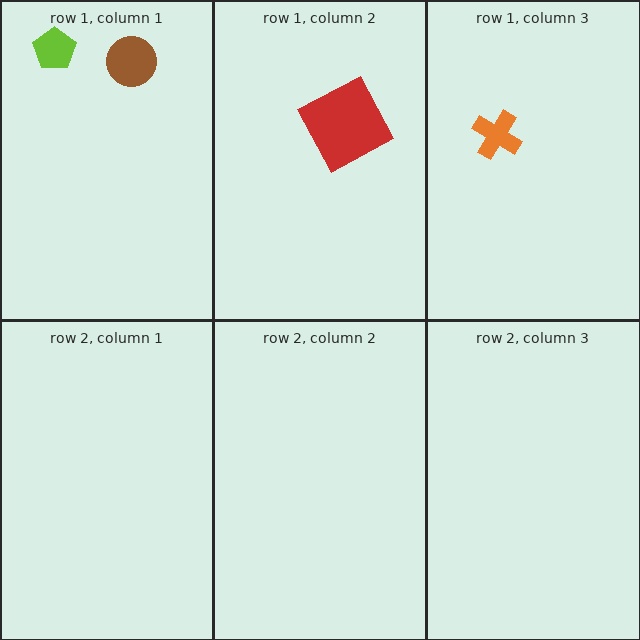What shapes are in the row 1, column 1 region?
The brown circle, the lime pentagon.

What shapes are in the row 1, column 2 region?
The red square.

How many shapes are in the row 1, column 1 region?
2.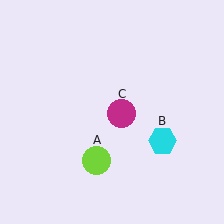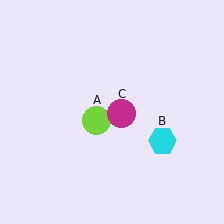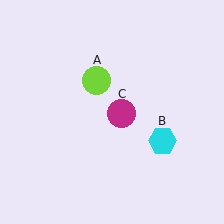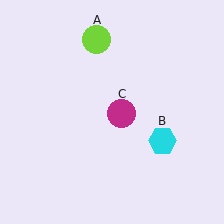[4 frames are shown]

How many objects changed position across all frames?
1 object changed position: lime circle (object A).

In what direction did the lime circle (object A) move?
The lime circle (object A) moved up.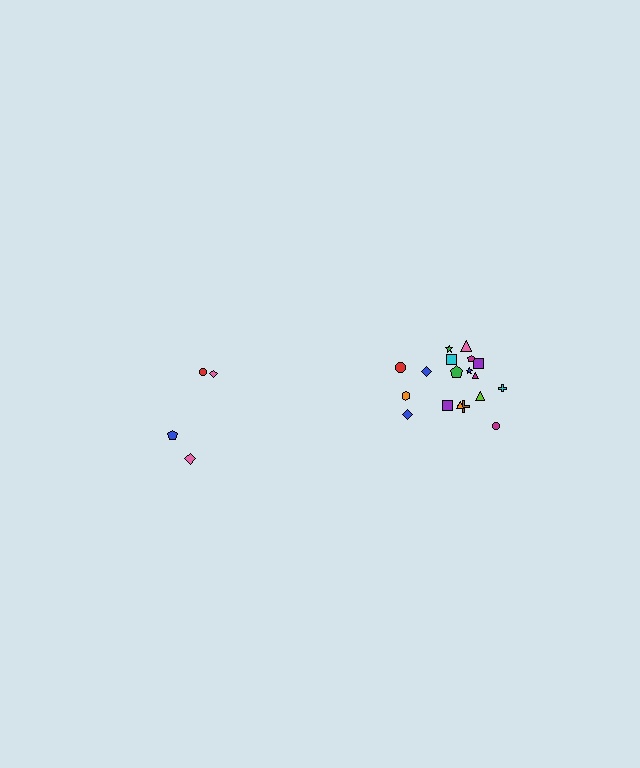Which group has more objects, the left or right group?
The right group.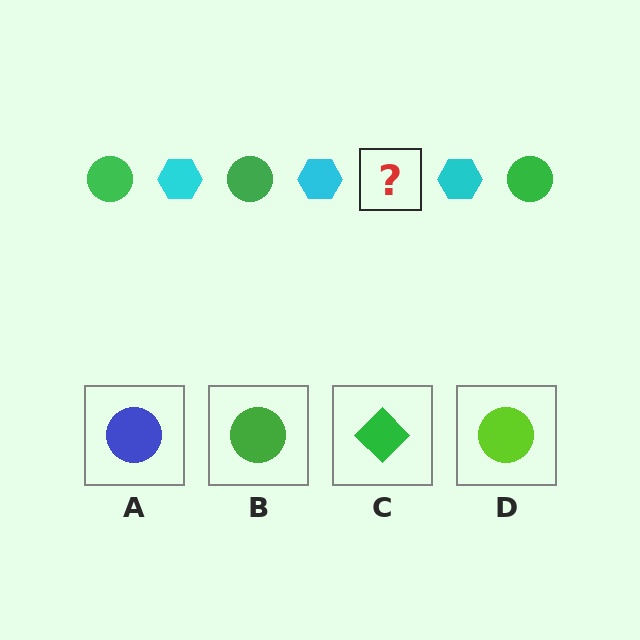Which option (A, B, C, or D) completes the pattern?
B.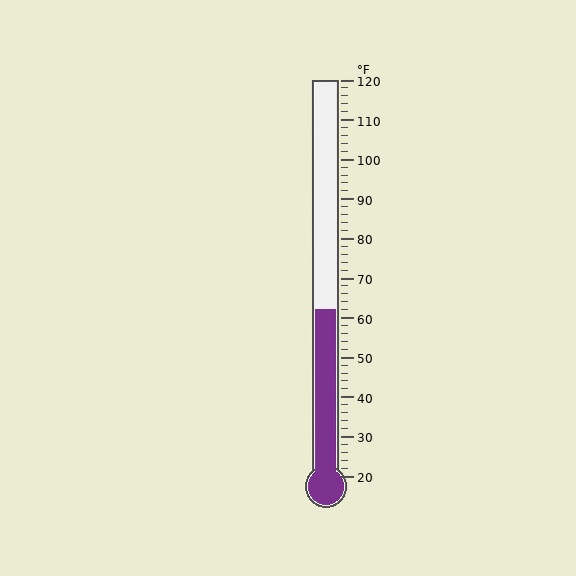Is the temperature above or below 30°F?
The temperature is above 30°F.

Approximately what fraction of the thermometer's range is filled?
The thermometer is filled to approximately 40% of its range.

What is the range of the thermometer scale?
The thermometer scale ranges from 20°F to 120°F.